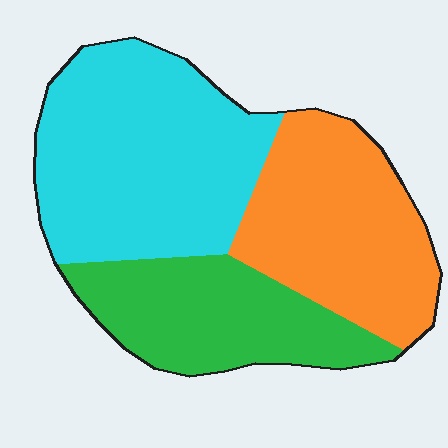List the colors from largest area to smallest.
From largest to smallest: cyan, orange, green.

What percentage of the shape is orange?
Orange takes up about one third (1/3) of the shape.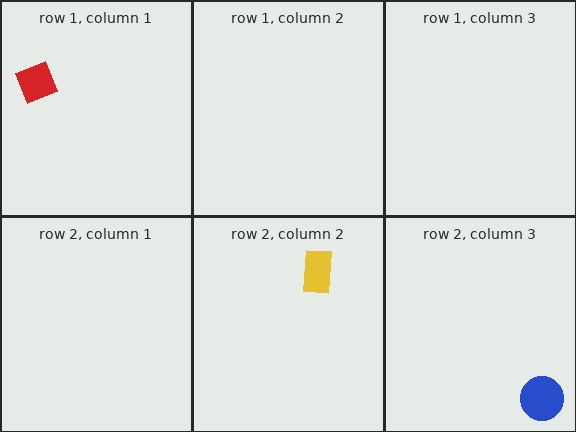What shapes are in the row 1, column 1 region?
The red diamond.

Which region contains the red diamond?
The row 1, column 1 region.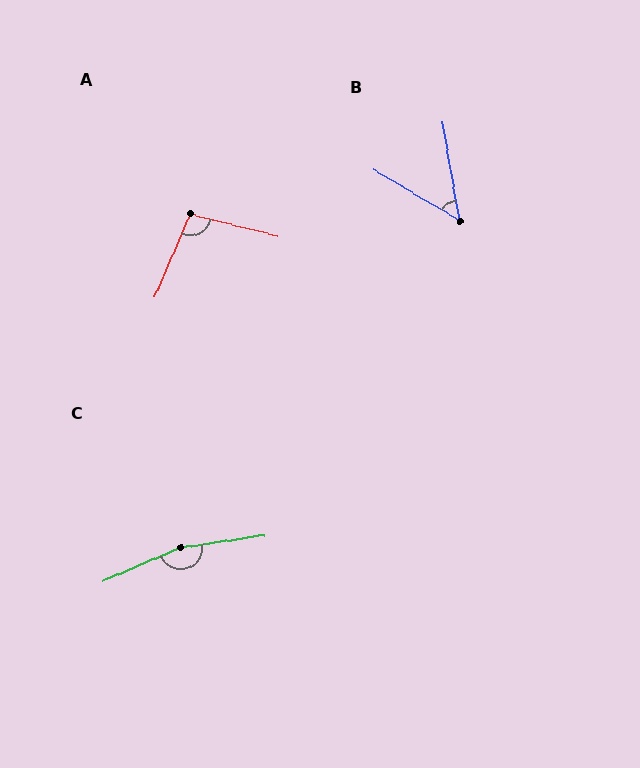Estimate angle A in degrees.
Approximately 99 degrees.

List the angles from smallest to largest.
B (49°), A (99°), C (165°).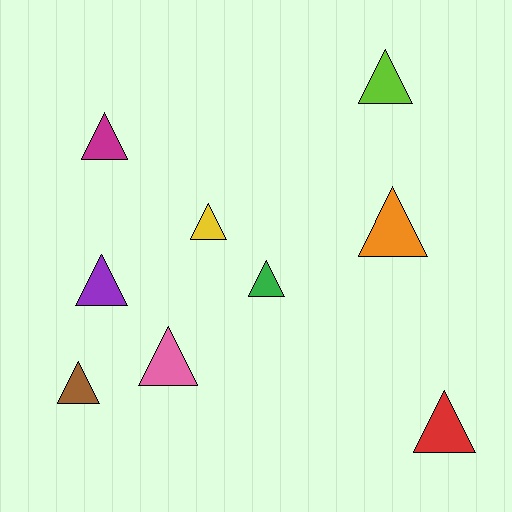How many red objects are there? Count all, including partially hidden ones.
There is 1 red object.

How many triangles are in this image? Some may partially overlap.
There are 9 triangles.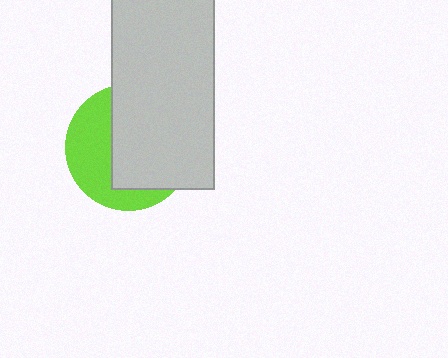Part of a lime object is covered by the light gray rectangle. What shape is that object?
It is a circle.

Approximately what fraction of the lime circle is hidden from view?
Roughly 59% of the lime circle is hidden behind the light gray rectangle.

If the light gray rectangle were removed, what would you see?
You would see the complete lime circle.